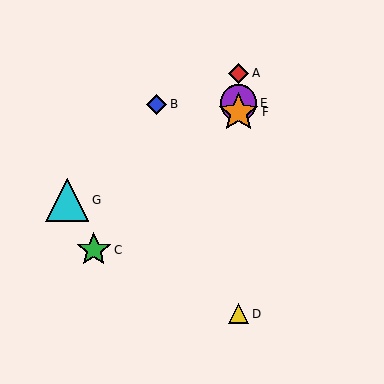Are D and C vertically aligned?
No, D is at x≈239 and C is at x≈94.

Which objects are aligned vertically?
Objects A, D, E, F are aligned vertically.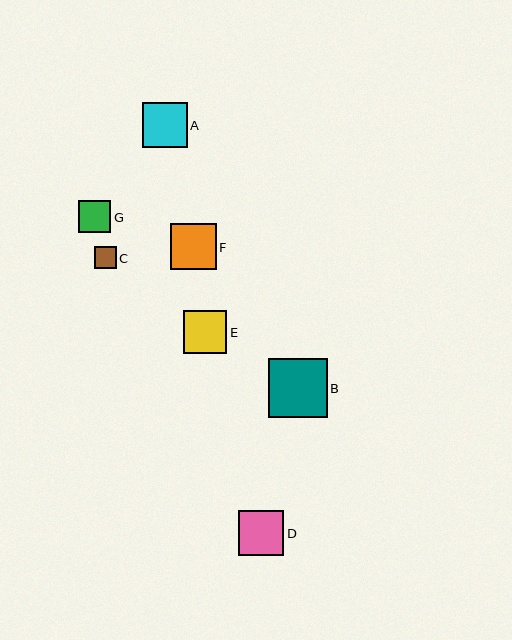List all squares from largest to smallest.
From largest to smallest: B, F, D, A, E, G, C.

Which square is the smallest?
Square C is the smallest with a size of approximately 22 pixels.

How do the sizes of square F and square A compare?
Square F and square A are approximately the same size.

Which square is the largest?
Square B is the largest with a size of approximately 59 pixels.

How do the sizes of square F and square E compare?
Square F and square E are approximately the same size.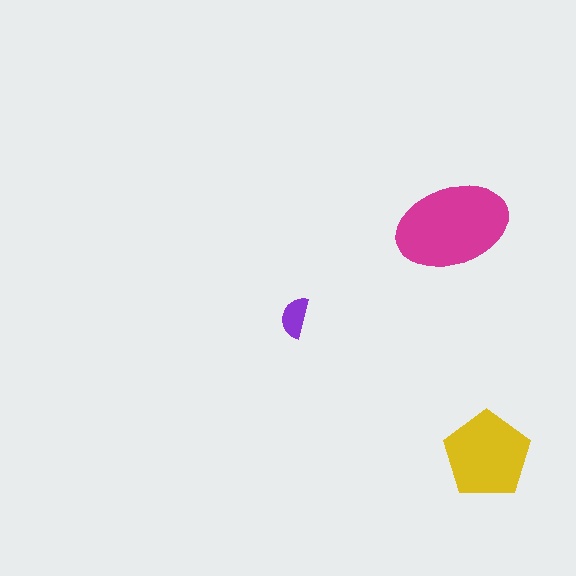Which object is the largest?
The magenta ellipse.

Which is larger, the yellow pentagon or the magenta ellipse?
The magenta ellipse.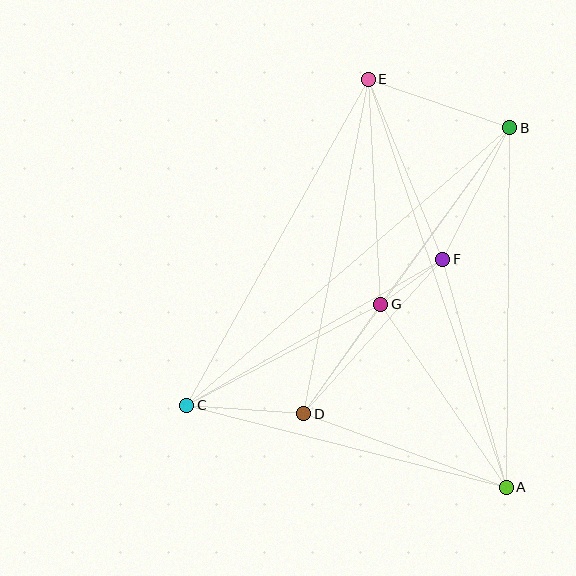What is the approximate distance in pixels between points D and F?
The distance between D and F is approximately 208 pixels.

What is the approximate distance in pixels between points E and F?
The distance between E and F is approximately 195 pixels.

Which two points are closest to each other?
Points F and G are closest to each other.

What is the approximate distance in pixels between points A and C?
The distance between A and C is approximately 330 pixels.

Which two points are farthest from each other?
Points A and E are farthest from each other.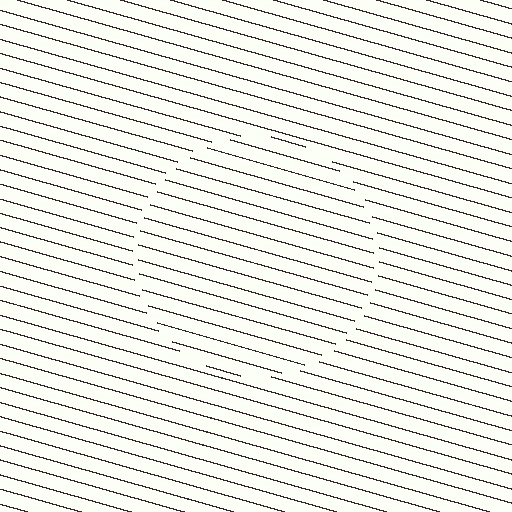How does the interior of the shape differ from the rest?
The interior of the shape contains the same grating, shifted by half a period — the contour is defined by the phase discontinuity where line-ends from the inner and outer gratings abut.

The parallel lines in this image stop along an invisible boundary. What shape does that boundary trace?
An illusory circle. The interior of the shape contains the same grating, shifted by half a period — the contour is defined by the phase discontinuity where line-ends from the inner and outer gratings abut.